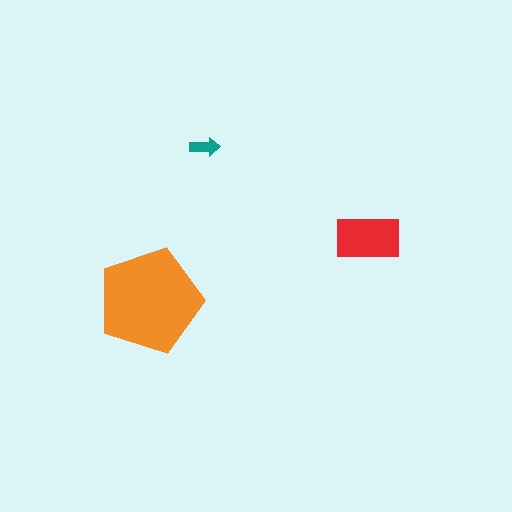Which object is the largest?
The orange pentagon.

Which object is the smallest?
The teal arrow.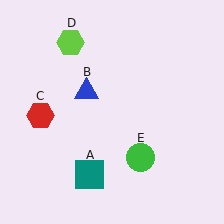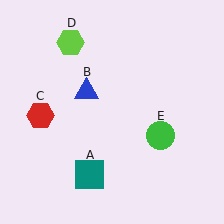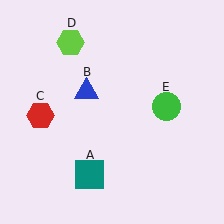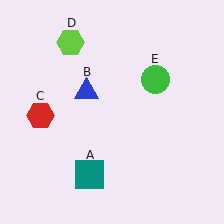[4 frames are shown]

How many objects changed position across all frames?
1 object changed position: green circle (object E).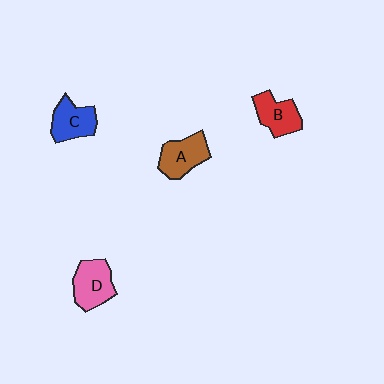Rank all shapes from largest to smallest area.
From largest to smallest: D (pink), A (brown), C (blue), B (red).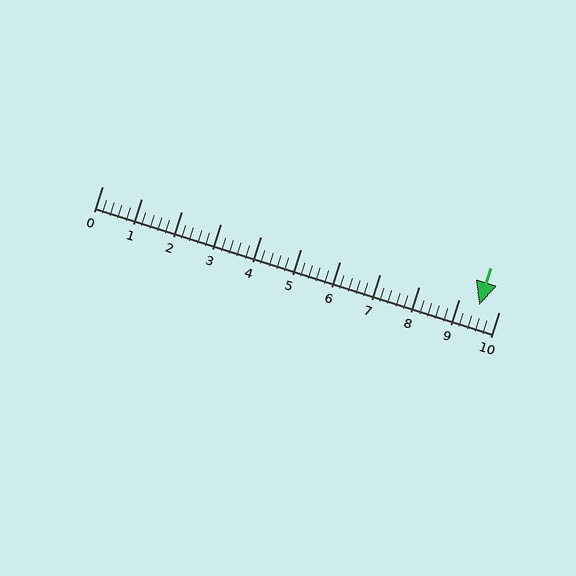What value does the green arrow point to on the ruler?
The green arrow points to approximately 9.5.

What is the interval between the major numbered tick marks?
The major tick marks are spaced 1 units apart.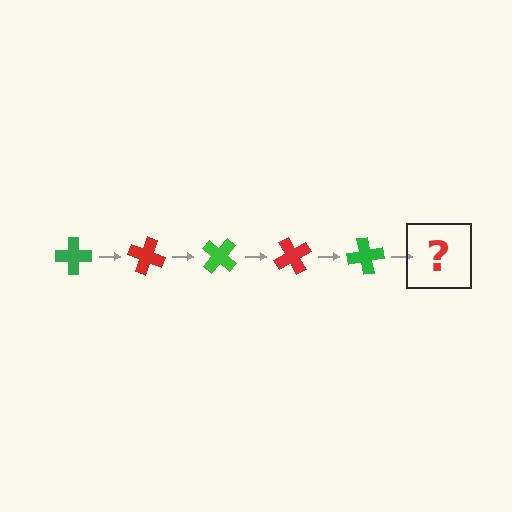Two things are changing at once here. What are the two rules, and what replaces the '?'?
The two rules are that it rotates 20 degrees each step and the color cycles through green and red. The '?' should be a red cross, rotated 100 degrees from the start.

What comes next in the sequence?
The next element should be a red cross, rotated 100 degrees from the start.